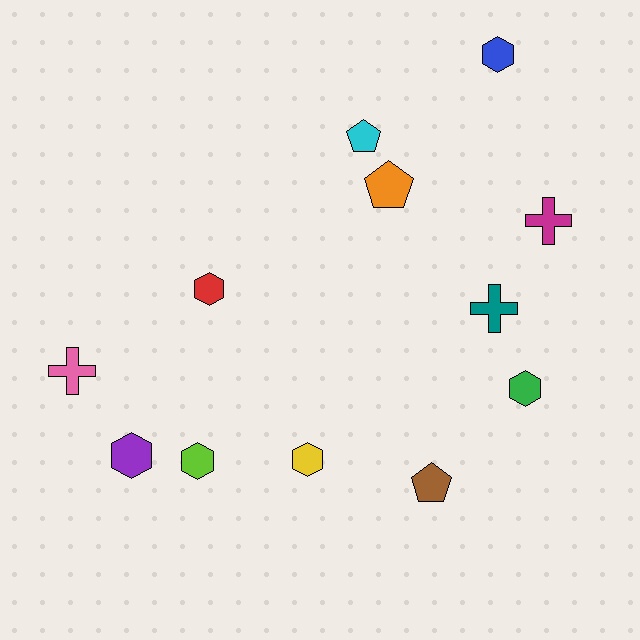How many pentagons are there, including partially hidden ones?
There are 3 pentagons.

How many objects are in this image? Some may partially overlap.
There are 12 objects.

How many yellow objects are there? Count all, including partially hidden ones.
There is 1 yellow object.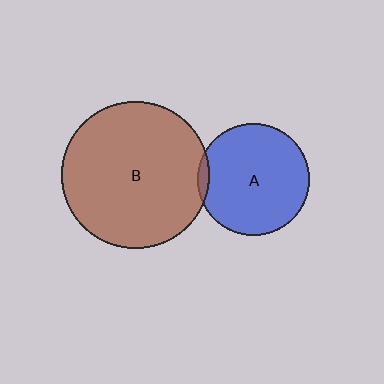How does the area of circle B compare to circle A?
Approximately 1.7 times.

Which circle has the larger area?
Circle B (brown).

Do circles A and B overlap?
Yes.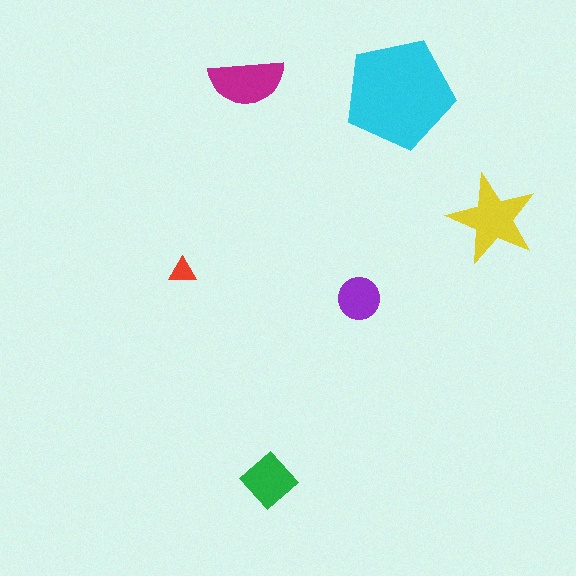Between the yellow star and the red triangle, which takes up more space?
The yellow star.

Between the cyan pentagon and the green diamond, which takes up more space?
The cyan pentagon.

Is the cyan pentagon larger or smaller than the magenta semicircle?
Larger.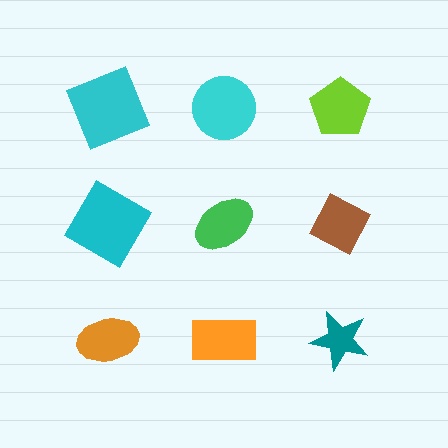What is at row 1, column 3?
A lime pentagon.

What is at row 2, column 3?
A brown diamond.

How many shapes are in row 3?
3 shapes.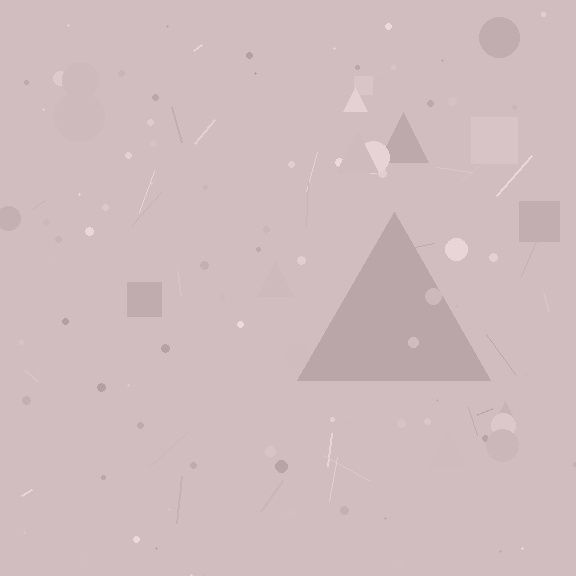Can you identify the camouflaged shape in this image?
The camouflaged shape is a triangle.